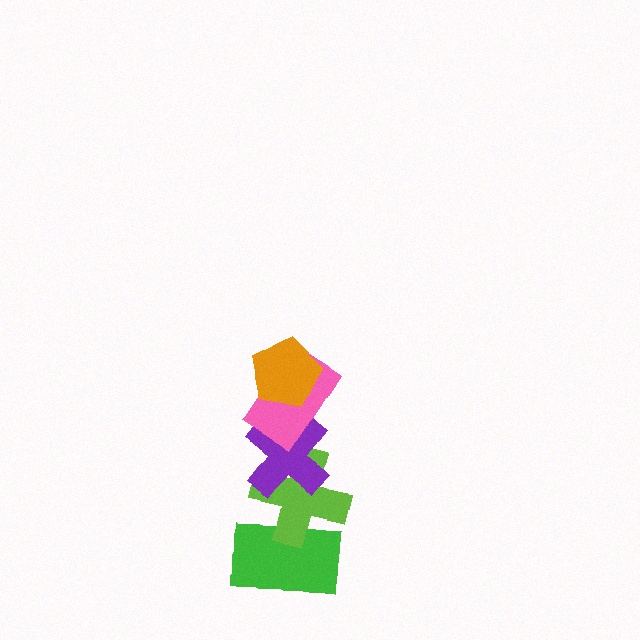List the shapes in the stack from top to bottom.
From top to bottom: the orange pentagon, the pink rectangle, the purple cross, the lime cross, the green rectangle.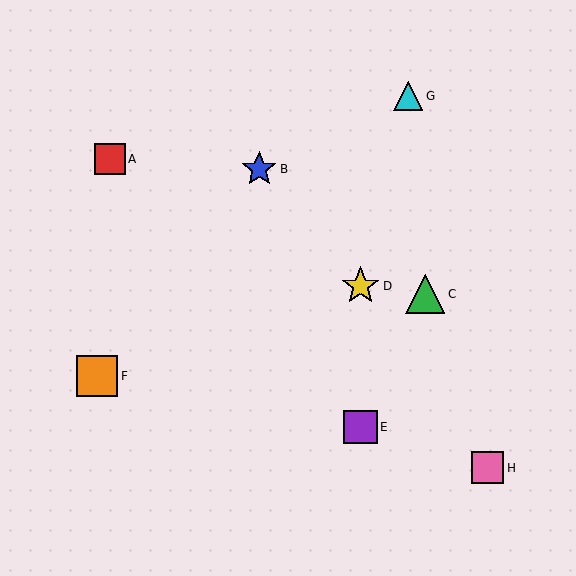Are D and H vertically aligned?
No, D is at x≈361 and H is at x≈488.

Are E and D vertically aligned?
Yes, both are at x≈361.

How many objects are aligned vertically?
2 objects (D, E) are aligned vertically.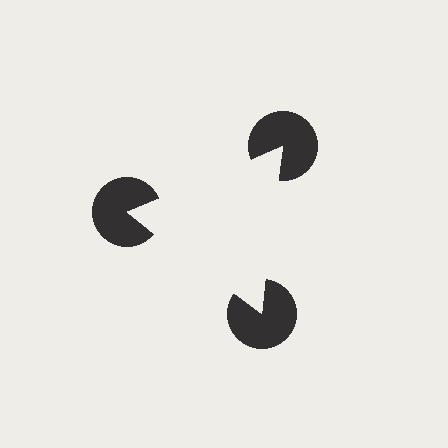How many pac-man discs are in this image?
There are 3 — one at each vertex of the illusory triangle.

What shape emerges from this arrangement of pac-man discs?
An illusory triangle — its edges are inferred from the aligned wedge cuts in the pac-man discs, not physically drawn.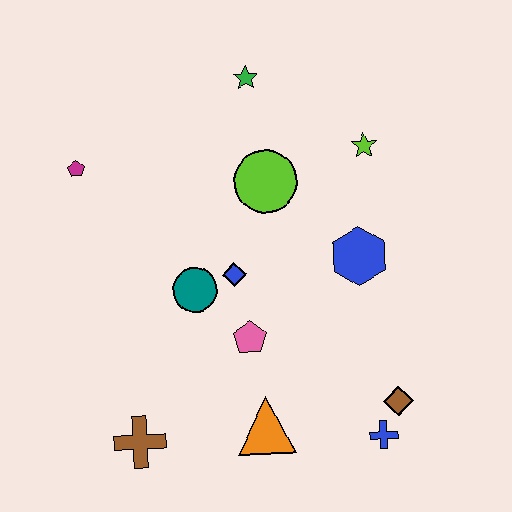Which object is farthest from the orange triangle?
The green star is farthest from the orange triangle.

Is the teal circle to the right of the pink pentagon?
No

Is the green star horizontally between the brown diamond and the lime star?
No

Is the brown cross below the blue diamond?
Yes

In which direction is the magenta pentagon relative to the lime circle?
The magenta pentagon is to the left of the lime circle.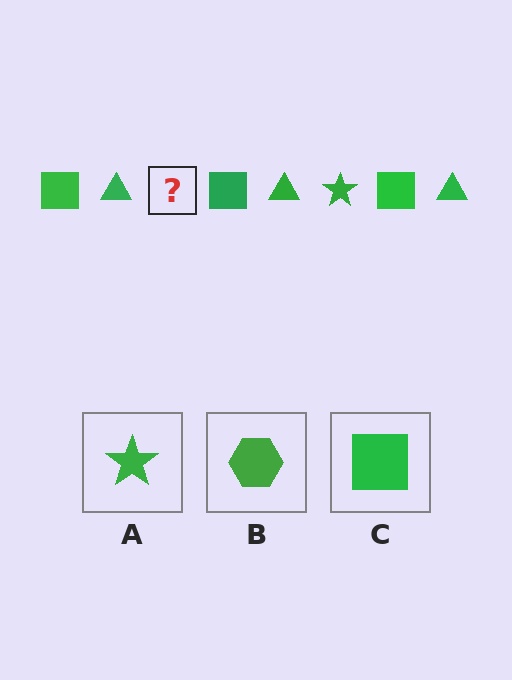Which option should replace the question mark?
Option A.